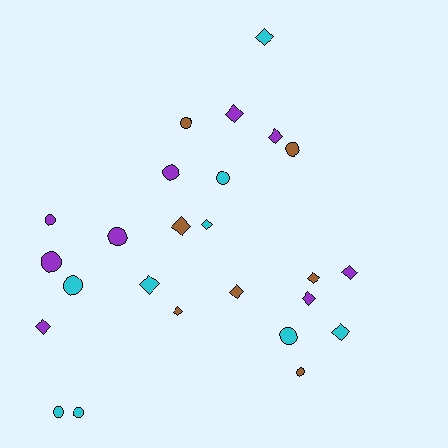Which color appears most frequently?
Cyan, with 9 objects.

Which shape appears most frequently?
Diamond, with 13 objects.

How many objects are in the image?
There are 25 objects.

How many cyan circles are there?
There are 5 cyan circles.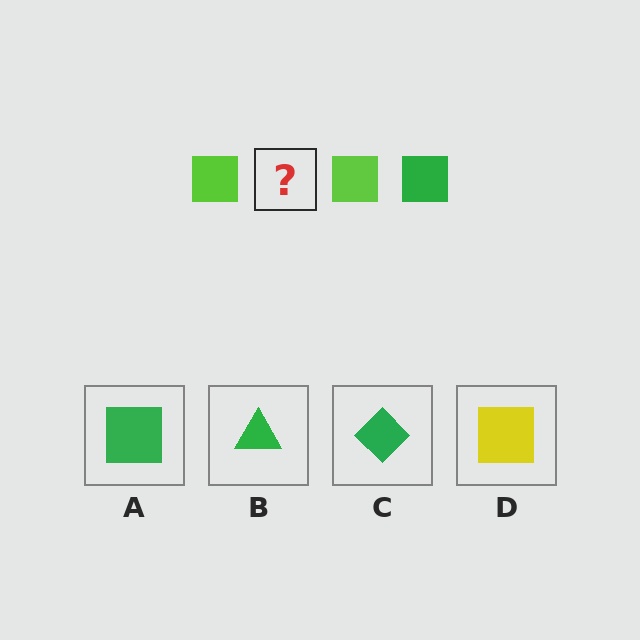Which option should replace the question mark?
Option A.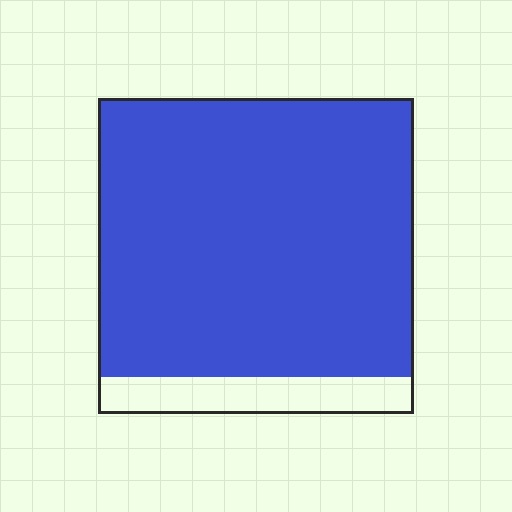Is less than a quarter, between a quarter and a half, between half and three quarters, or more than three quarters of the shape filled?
More than three quarters.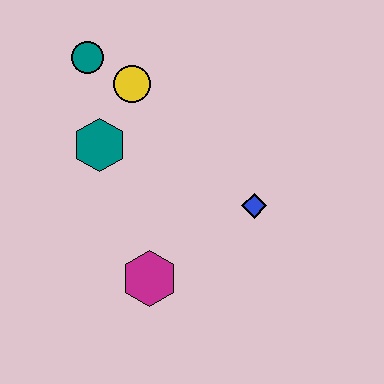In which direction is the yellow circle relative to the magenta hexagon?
The yellow circle is above the magenta hexagon.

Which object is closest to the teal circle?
The yellow circle is closest to the teal circle.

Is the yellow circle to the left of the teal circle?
No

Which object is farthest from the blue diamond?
The teal circle is farthest from the blue diamond.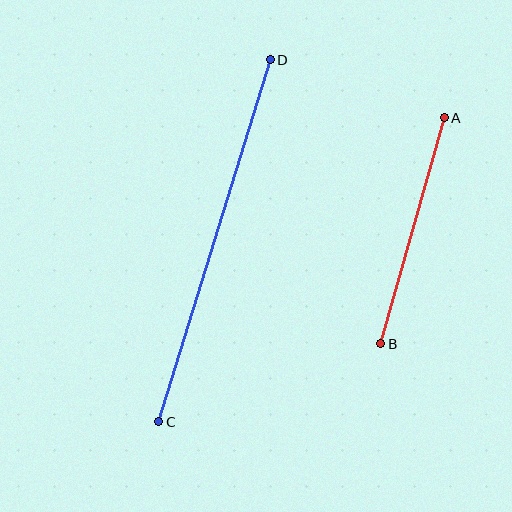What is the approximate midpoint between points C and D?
The midpoint is at approximately (214, 241) pixels.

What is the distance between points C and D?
The distance is approximately 379 pixels.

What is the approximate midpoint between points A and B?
The midpoint is at approximately (412, 231) pixels.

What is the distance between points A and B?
The distance is approximately 235 pixels.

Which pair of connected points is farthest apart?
Points C and D are farthest apart.